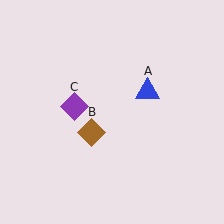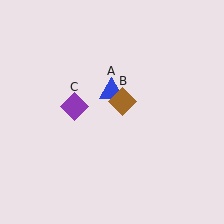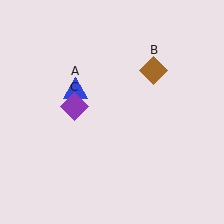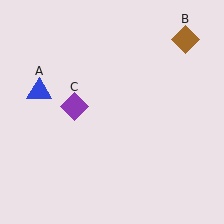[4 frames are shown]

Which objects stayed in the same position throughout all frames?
Purple diamond (object C) remained stationary.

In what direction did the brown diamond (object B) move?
The brown diamond (object B) moved up and to the right.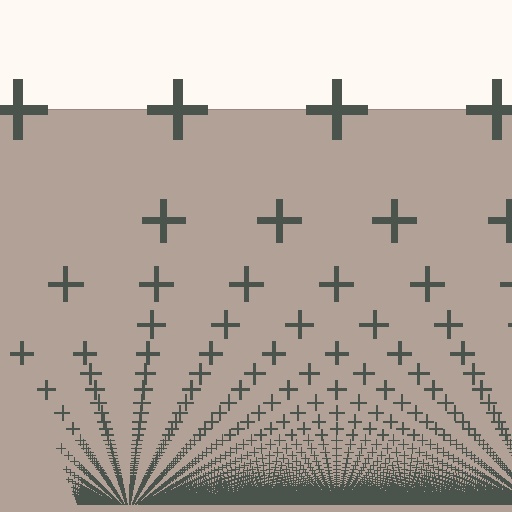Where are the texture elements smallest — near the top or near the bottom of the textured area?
Near the bottom.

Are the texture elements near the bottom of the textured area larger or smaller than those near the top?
Smaller. The gradient is inverted — elements near the bottom are smaller and denser.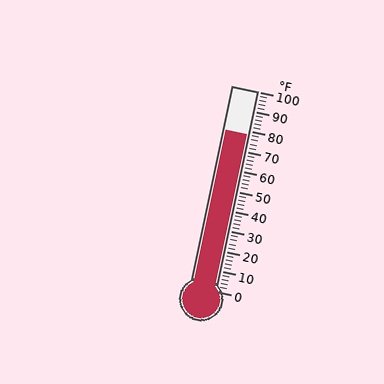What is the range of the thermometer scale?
The thermometer scale ranges from 0°F to 100°F.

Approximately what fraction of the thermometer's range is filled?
The thermometer is filled to approximately 80% of its range.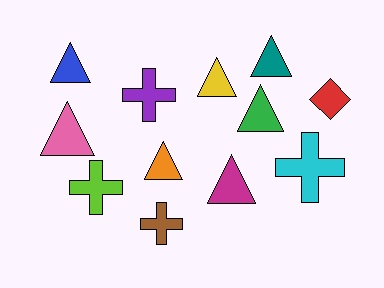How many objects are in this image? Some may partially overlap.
There are 12 objects.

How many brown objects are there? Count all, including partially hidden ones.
There is 1 brown object.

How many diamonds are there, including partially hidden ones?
There is 1 diamond.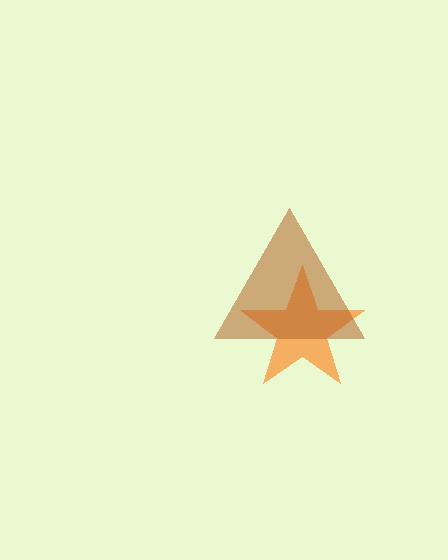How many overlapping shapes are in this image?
There are 2 overlapping shapes in the image.